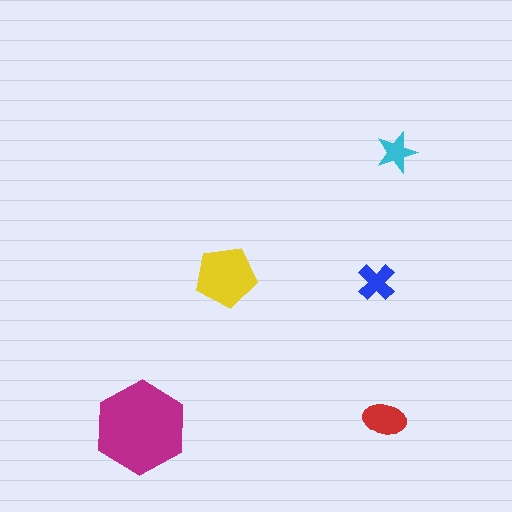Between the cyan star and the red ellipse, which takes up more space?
The red ellipse.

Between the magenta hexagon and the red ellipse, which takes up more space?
The magenta hexagon.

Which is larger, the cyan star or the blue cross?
The blue cross.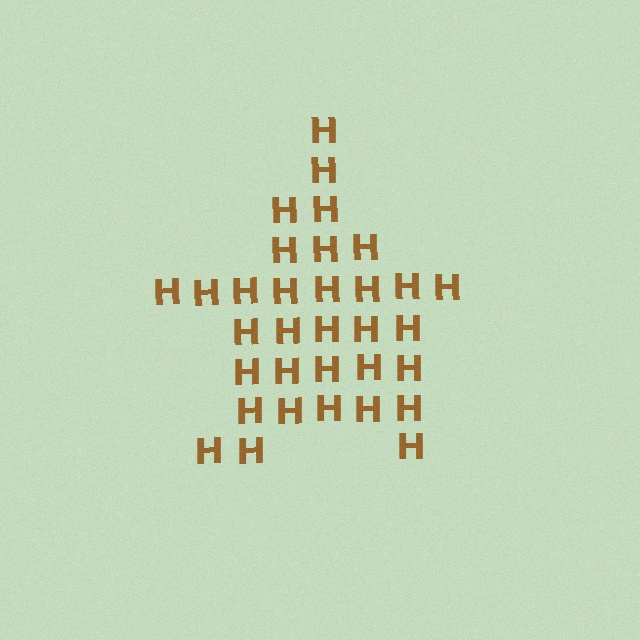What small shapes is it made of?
It is made of small letter H's.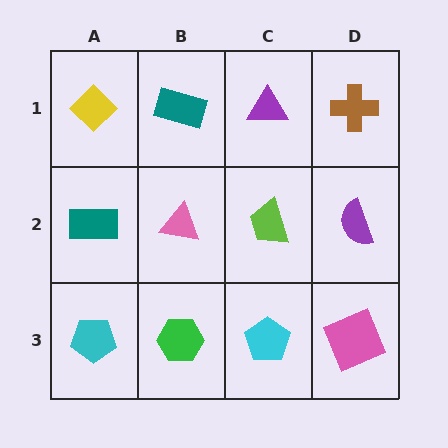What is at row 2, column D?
A purple semicircle.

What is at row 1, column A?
A yellow diamond.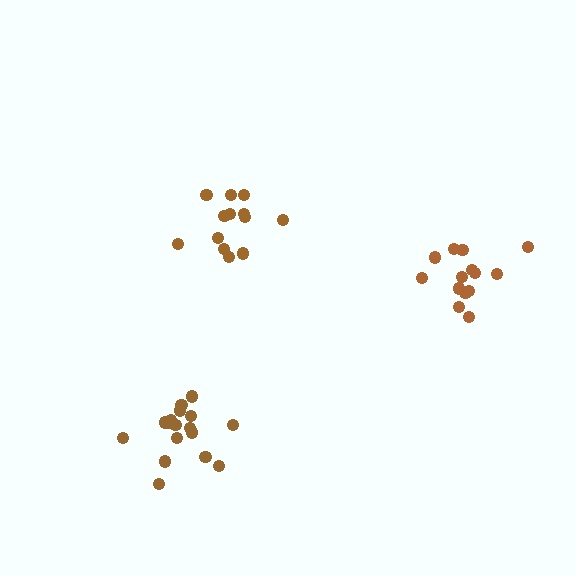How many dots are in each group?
Group 1: 14 dots, Group 2: 13 dots, Group 3: 17 dots (44 total).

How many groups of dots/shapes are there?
There are 3 groups.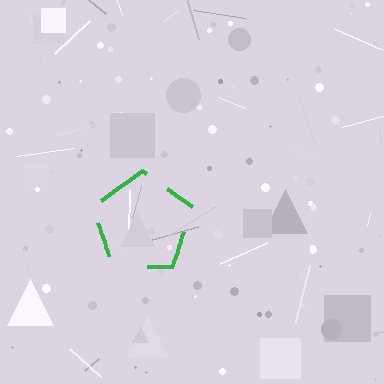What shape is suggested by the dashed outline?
The dashed outline suggests a pentagon.